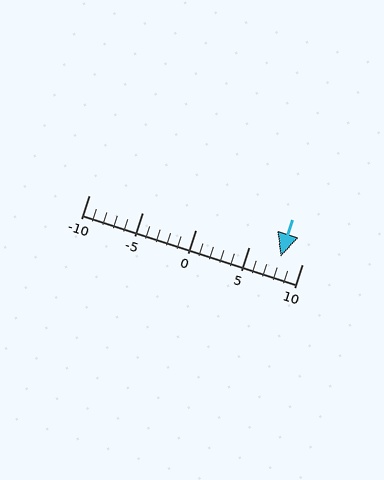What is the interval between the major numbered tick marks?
The major tick marks are spaced 5 units apart.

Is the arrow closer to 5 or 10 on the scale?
The arrow is closer to 10.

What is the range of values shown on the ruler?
The ruler shows values from -10 to 10.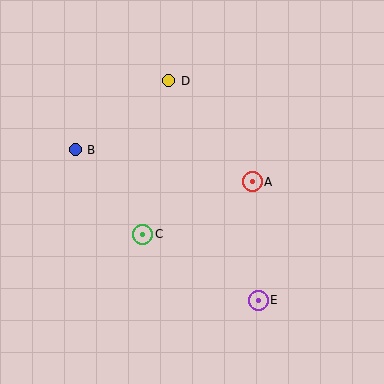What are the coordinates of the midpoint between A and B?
The midpoint between A and B is at (164, 166).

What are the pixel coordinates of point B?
Point B is at (75, 150).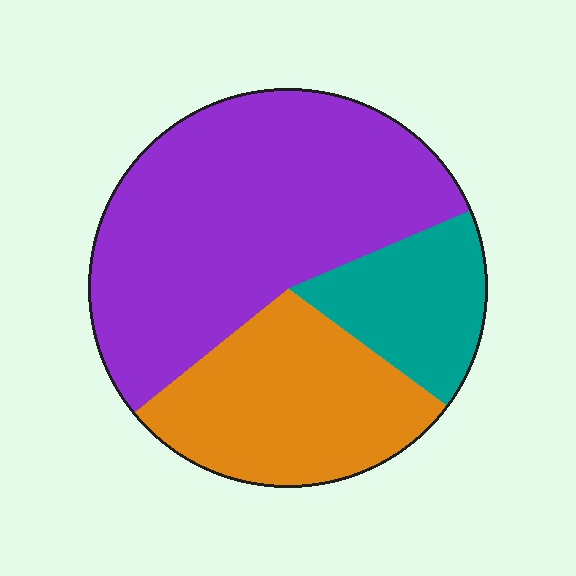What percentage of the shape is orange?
Orange takes up between a quarter and a half of the shape.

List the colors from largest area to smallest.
From largest to smallest: purple, orange, teal.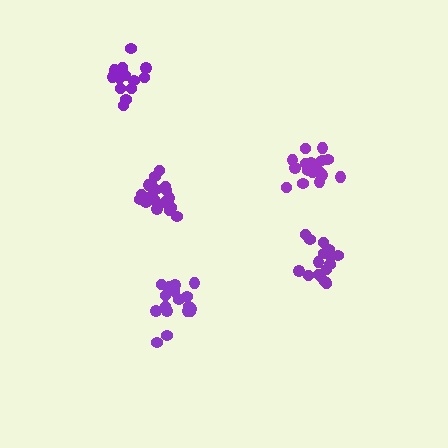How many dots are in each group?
Group 1: 19 dots, Group 2: 18 dots, Group 3: 15 dots, Group 4: 16 dots, Group 5: 17 dots (85 total).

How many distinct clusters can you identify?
There are 5 distinct clusters.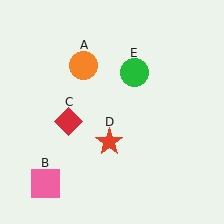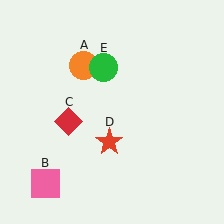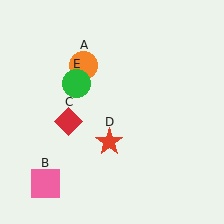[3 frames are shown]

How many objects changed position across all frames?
1 object changed position: green circle (object E).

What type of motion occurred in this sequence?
The green circle (object E) rotated counterclockwise around the center of the scene.